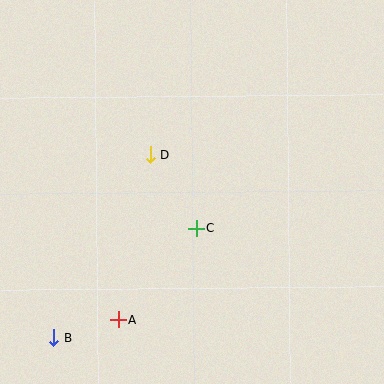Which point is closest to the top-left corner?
Point D is closest to the top-left corner.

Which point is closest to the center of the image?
Point C at (196, 228) is closest to the center.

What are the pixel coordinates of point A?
Point A is at (118, 319).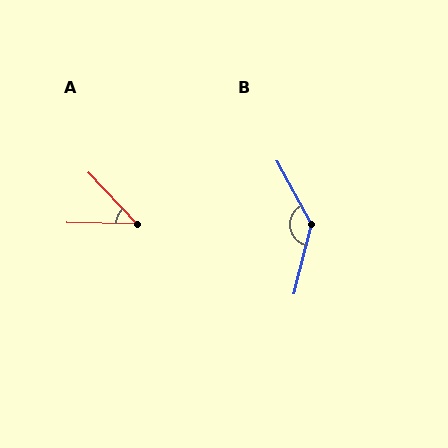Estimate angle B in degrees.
Approximately 137 degrees.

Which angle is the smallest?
A, at approximately 46 degrees.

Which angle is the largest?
B, at approximately 137 degrees.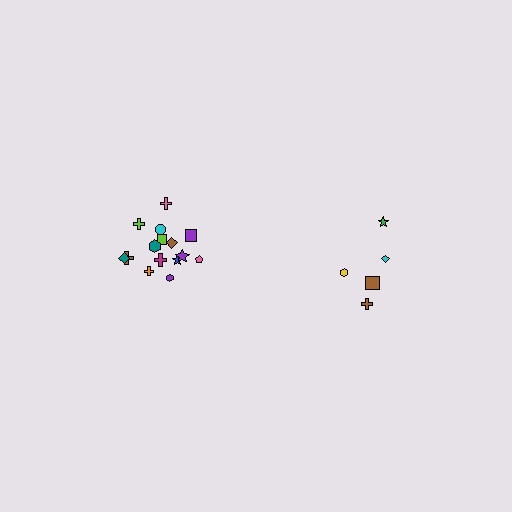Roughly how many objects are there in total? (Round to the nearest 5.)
Roughly 20 objects in total.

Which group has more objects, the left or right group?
The left group.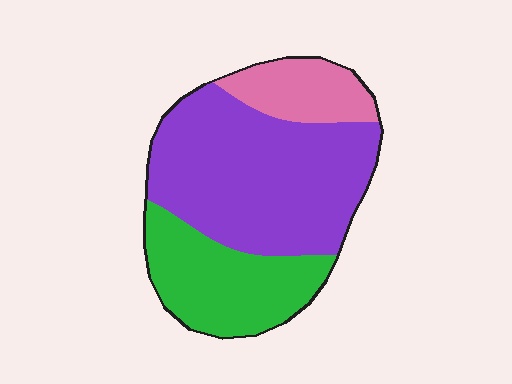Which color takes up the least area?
Pink, at roughly 15%.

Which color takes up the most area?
Purple, at roughly 55%.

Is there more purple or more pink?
Purple.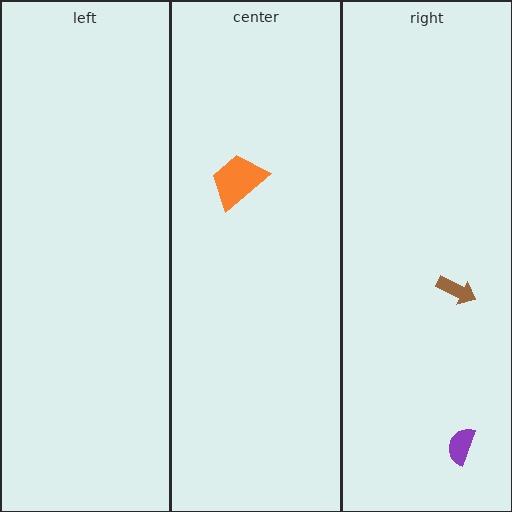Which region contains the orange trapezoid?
The center region.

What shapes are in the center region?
The orange trapezoid.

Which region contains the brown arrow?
The right region.